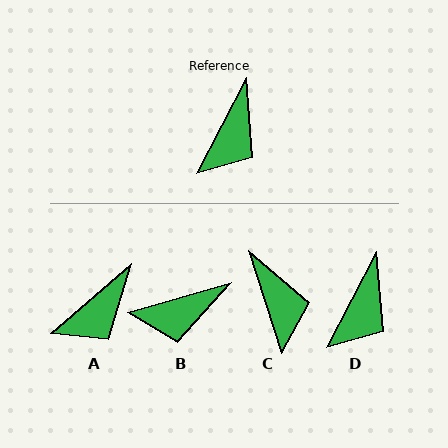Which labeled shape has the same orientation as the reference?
D.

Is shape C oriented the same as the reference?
No, it is off by about 45 degrees.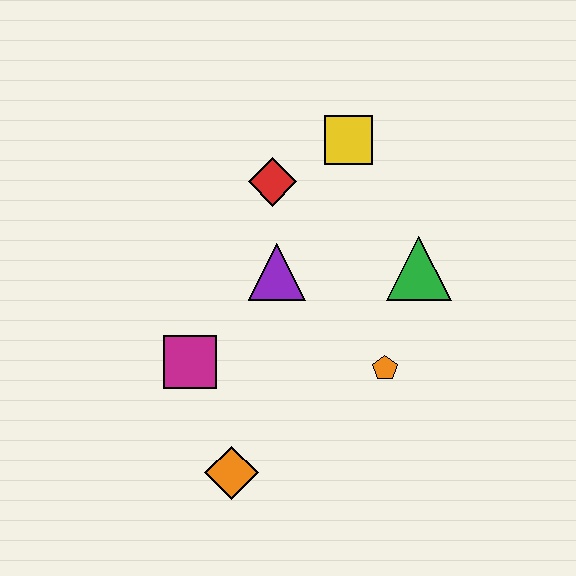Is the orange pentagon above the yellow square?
No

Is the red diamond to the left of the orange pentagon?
Yes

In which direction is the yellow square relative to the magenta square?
The yellow square is above the magenta square.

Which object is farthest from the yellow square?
The orange diamond is farthest from the yellow square.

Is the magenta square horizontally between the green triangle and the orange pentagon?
No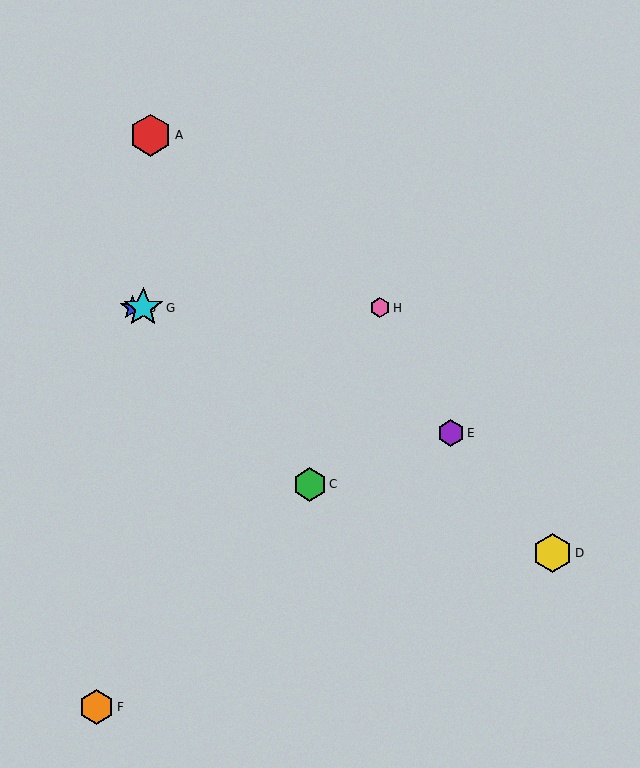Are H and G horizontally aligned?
Yes, both are at y≈308.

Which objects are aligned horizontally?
Objects B, G, H are aligned horizontally.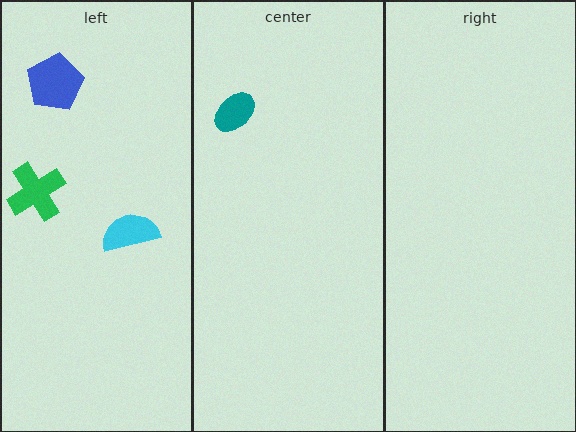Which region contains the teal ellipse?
The center region.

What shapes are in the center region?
The teal ellipse.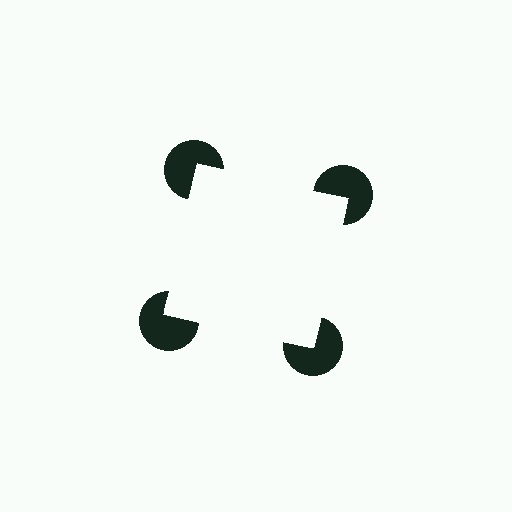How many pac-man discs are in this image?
There are 4 — one at each vertex of the illusory square.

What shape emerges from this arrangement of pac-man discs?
An illusory square — its edges are inferred from the aligned wedge cuts in the pac-man discs, not physically drawn.